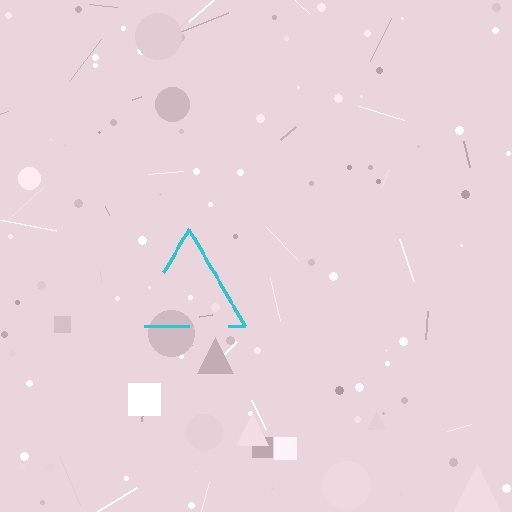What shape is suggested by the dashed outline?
The dashed outline suggests a triangle.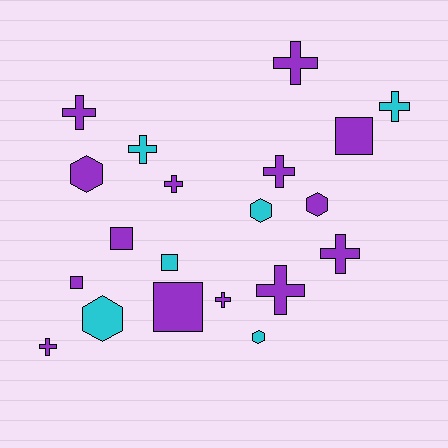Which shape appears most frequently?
Cross, with 10 objects.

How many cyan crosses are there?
There are 2 cyan crosses.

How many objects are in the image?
There are 20 objects.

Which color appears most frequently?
Purple, with 14 objects.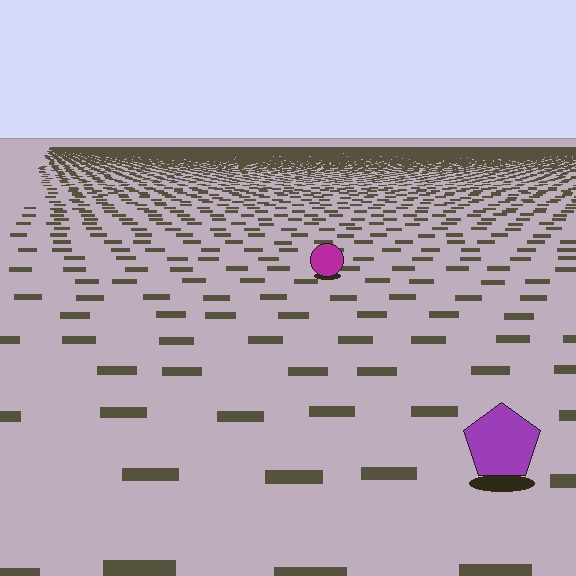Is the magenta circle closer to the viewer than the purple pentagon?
No. The purple pentagon is closer — you can tell from the texture gradient: the ground texture is coarser near it.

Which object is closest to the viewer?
The purple pentagon is closest. The texture marks near it are larger and more spread out.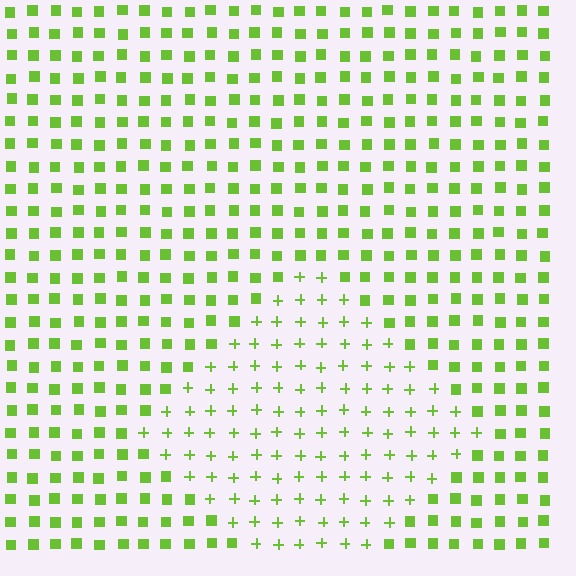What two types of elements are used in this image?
The image uses plus signs inside the diamond region and squares outside it.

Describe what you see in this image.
The image is filled with small lime elements arranged in a uniform grid. A diamond-shaped region contains plus signs, while the surrounding area contains squares. The boundary is defined purely by the change in element shape.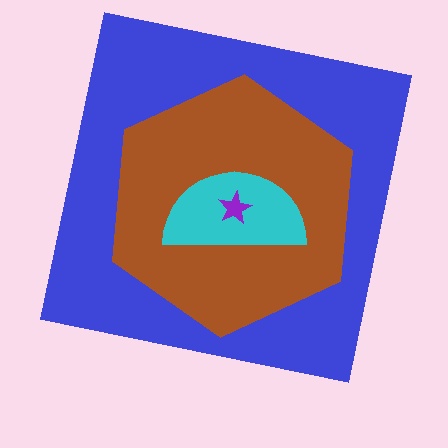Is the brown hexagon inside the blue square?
Yes.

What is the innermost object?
The purple star.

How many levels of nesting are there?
4.